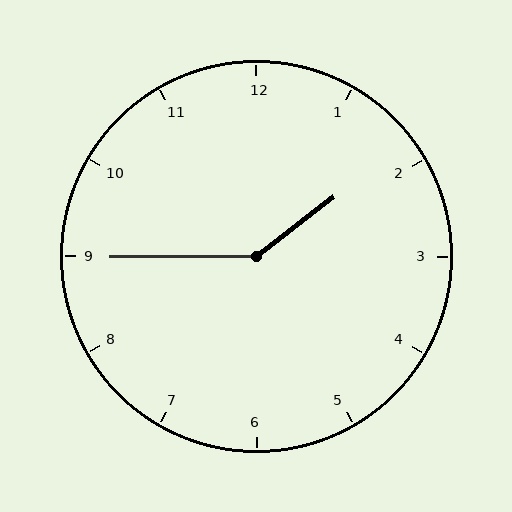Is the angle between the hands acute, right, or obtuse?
It is obtuse.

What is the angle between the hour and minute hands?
Approximately 142 degrees.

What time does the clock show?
1:45.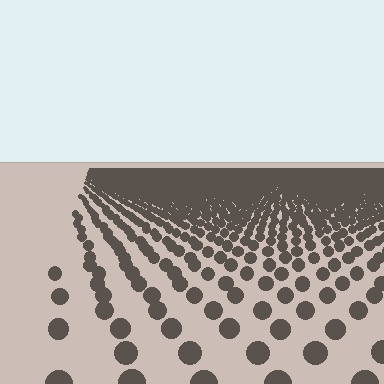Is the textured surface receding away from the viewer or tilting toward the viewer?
The surface is receding away from the viewer. Texture elements get smaller and denser toward the top.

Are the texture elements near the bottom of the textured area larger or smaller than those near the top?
Larger. Near the bottom, elements are closer to the viewer and appear at a bigger on-screen size.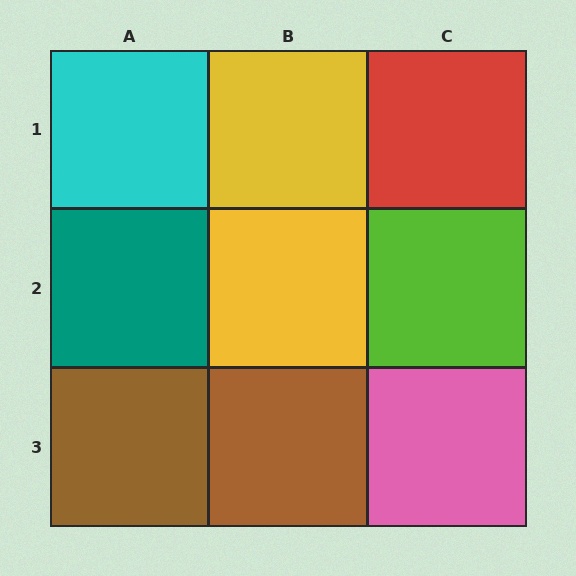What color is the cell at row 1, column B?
Yellow.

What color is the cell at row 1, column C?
Red.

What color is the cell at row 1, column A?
Cyan.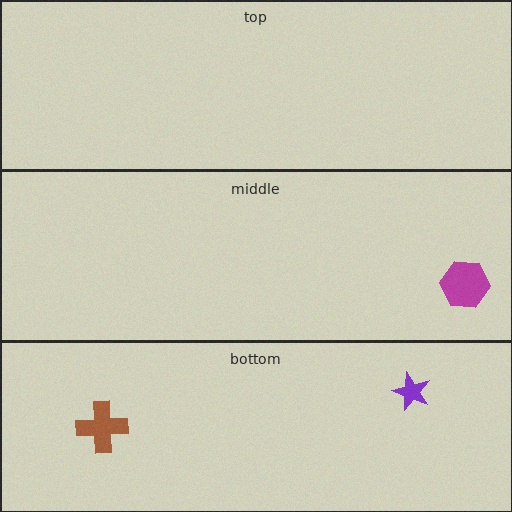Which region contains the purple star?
The bottom region.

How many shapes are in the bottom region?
2.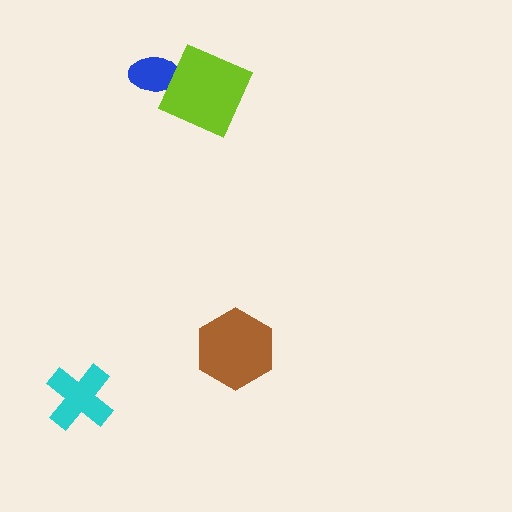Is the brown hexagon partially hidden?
No, no other shape covers it.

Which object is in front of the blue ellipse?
The lime diamond is in front of the blue ellipse.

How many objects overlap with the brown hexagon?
0 objects overlap with the brown hexagon.